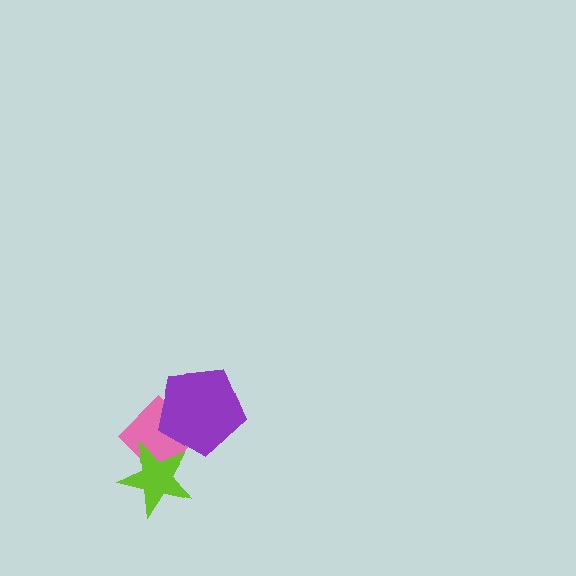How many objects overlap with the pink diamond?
2 objects overlap with the pink diamond.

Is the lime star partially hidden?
No, no other shape covers it.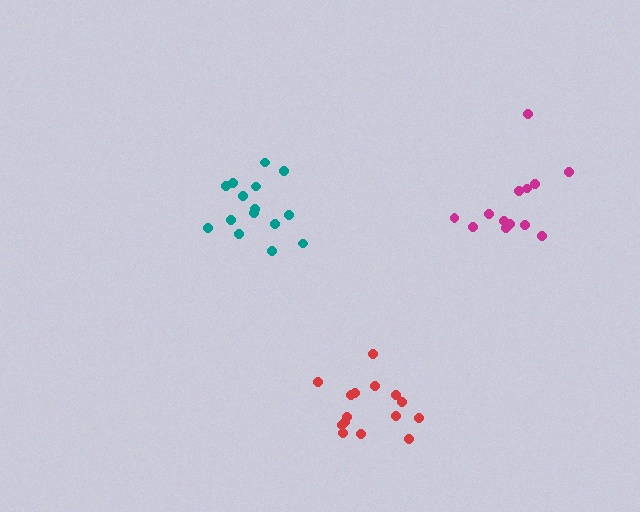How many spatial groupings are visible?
There are 3 spatial groupings.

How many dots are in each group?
Group 1: 15 dots, Group 2: 15 dots, Group 3: 13 dots (43 total).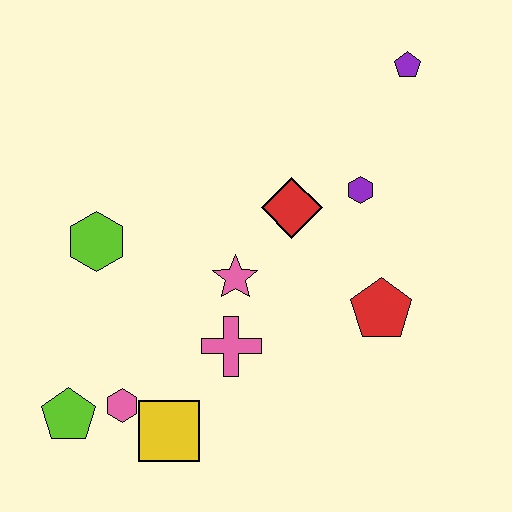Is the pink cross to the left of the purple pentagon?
Yes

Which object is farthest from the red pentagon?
The lime pentagon is farthest from the red pentagon.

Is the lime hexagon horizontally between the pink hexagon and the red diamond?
No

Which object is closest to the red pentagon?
The purple hexagon is closest to the red pentagon.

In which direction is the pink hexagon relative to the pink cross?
The pink hexagon is to the left of the pink cross.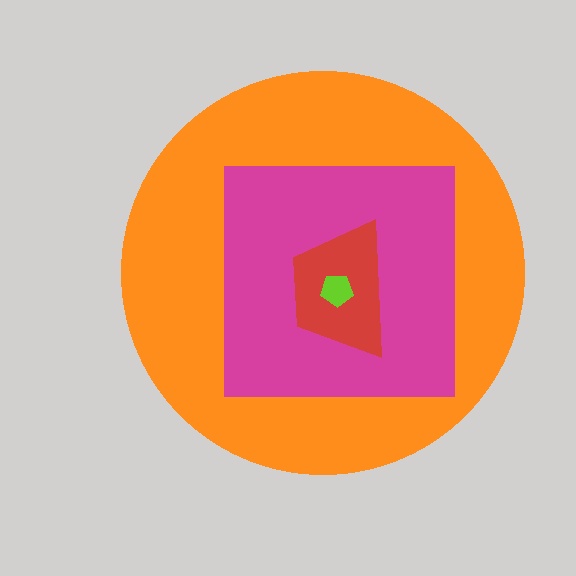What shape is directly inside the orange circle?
The magenta square.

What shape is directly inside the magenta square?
The red trapezoid.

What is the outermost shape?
The orange circle.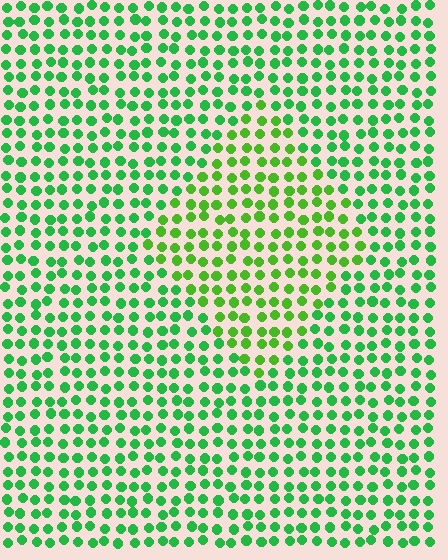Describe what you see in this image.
The image is filled with small green elements in a uniform arrangement. A diamond-shaped region is visible where the elements are tinted to a slightly different hue, forming a subtle color boundary.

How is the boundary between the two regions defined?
The boundary is defined purely by a slight shift in hue (about 28 degrees). Spacing, size, and orientation are identical on both sides.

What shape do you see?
I see a diamond.